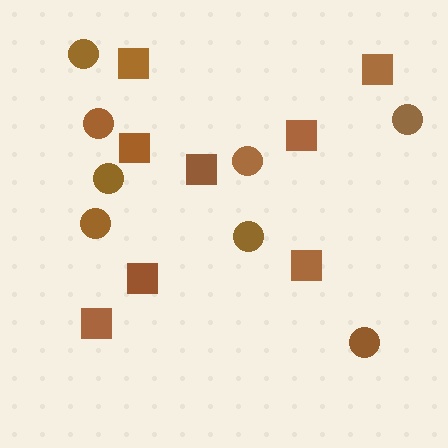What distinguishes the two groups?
There are 2 groups: one group of squares (8) and one group of circles (8).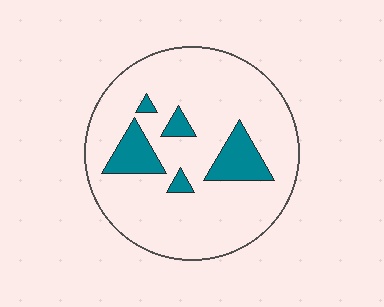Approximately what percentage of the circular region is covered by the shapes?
Approximately 15%.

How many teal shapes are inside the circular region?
5.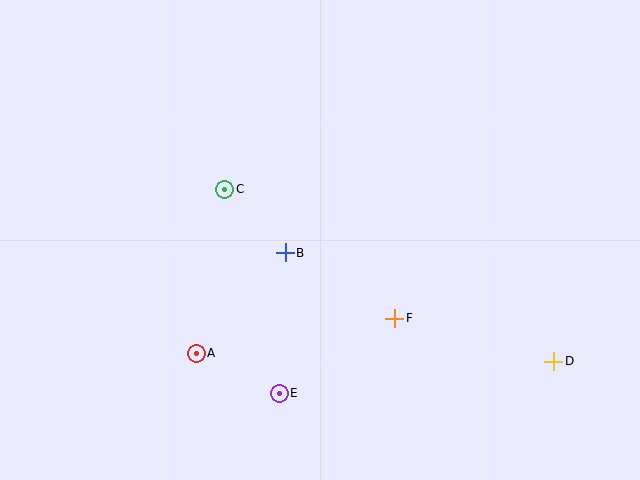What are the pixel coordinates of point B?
Point B is at (285, 253).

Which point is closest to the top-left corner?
Point C is closest to the top-left corner.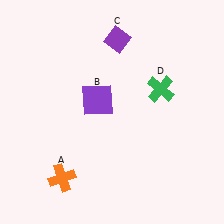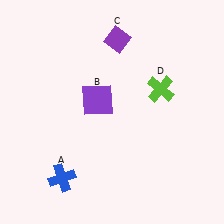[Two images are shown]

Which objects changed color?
A changed from orange to blue. D changed from green to lime.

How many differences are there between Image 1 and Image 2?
There are 2 differences between the two images.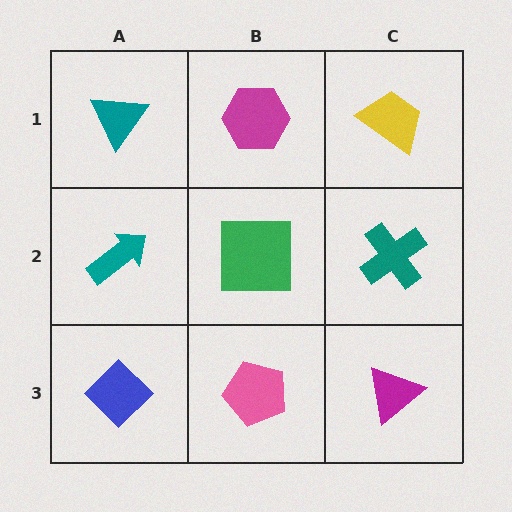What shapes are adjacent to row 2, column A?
A teal triangle (row 1, column A), a blue diamond (row 3, column A), a green square (row 2, column B).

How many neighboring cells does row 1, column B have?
3.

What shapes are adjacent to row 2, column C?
A yellow trapezoid (row 1, column C), a magenta triangle (row 3, column C), a green square (row 2, column B).